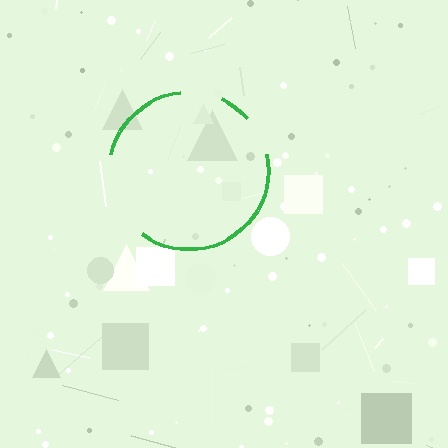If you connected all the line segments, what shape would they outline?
They would outline a circle.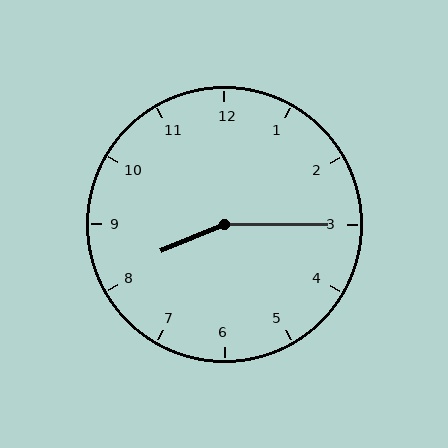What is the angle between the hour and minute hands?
Approximately 158 degrees.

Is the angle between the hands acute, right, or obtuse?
It is obtuse.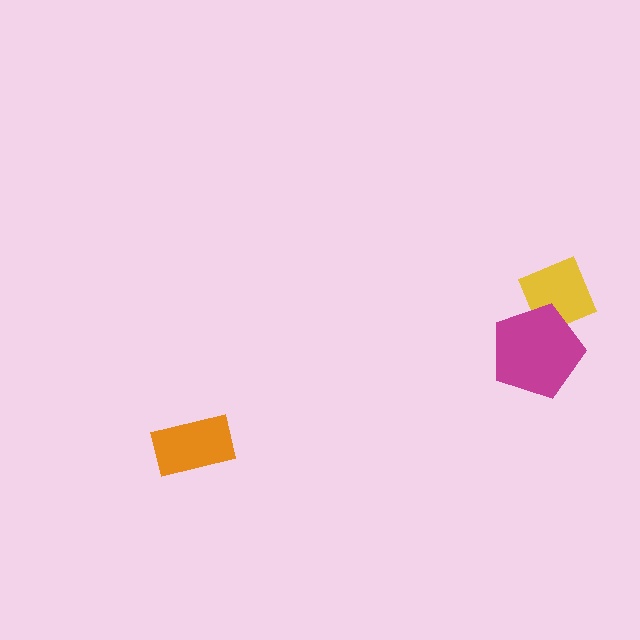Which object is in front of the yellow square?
The magenta pentagon is in front of the yellow square.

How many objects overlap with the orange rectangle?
0 objects overlap with the orange rectangle.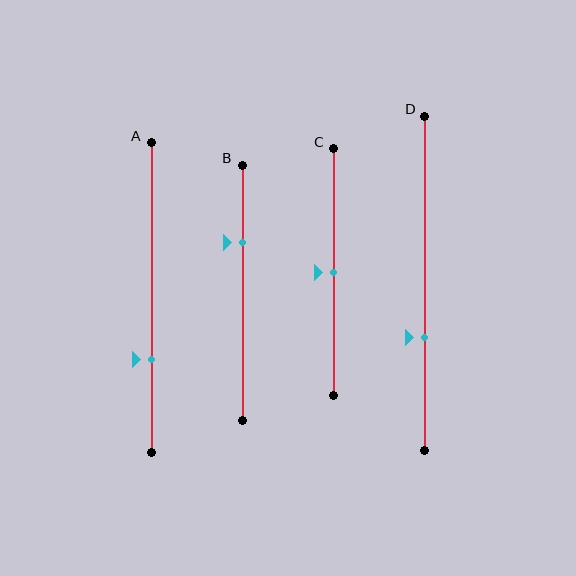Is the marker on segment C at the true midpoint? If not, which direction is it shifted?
Yes, the marker on segment C is at the true midpoint.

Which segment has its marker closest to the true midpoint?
Segment C has its marker closest to the true midpoint.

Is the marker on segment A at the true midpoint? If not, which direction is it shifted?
No, the marker on segment A is shifted downward by about 20% of the segment length.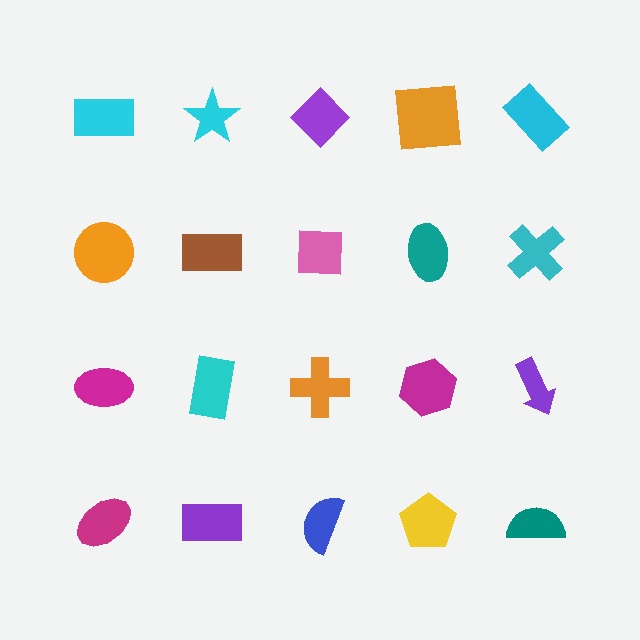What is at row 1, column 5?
A cyan rectangle.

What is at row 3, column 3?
An orange cross.